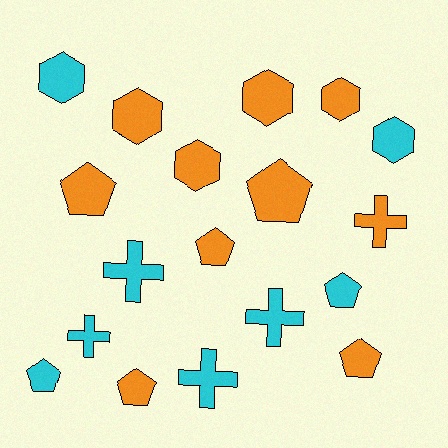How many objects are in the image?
There are 18 objects.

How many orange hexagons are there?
There are 4 orange hexagons.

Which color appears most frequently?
Orange, with 10 objects.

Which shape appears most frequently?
Pentagon, with 7 objects.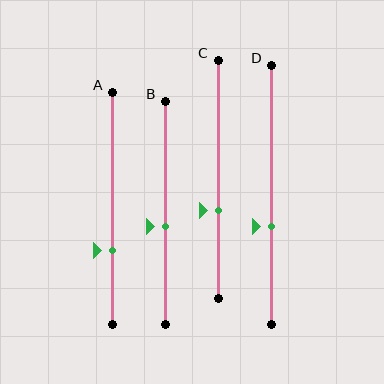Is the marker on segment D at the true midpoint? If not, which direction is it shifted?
No, the marker on segment D is shifted downward by about 12% of the segment length.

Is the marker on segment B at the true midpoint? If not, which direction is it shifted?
No, the marker on segment B is shifted downward by about 6% of the segment length.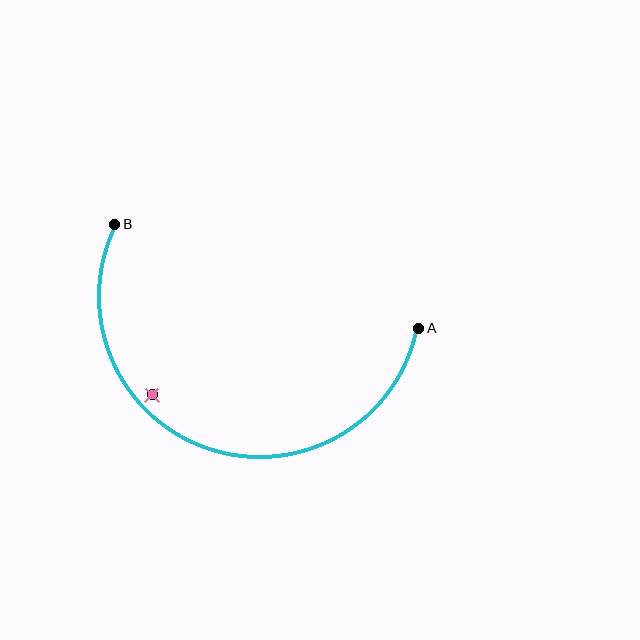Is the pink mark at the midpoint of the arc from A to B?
No — the pink mark does not lie on the arc at all. It sits slightly inside the curve.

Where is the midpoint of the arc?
The arc midpoint is the point on the curve farthest from the straight line joining A and B. It sits below that line.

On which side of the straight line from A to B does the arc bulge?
The arc bulges below the straight line connecting A and B.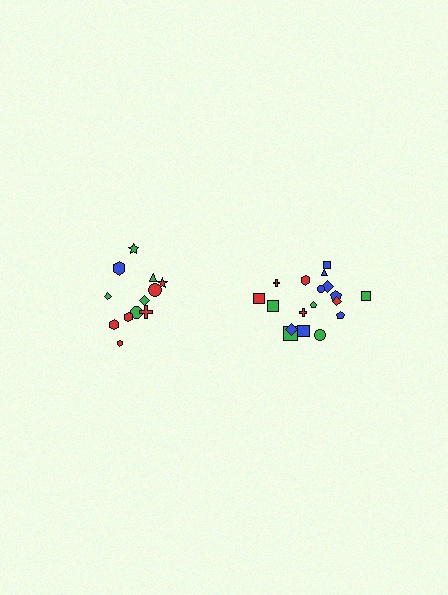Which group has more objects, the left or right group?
The right group.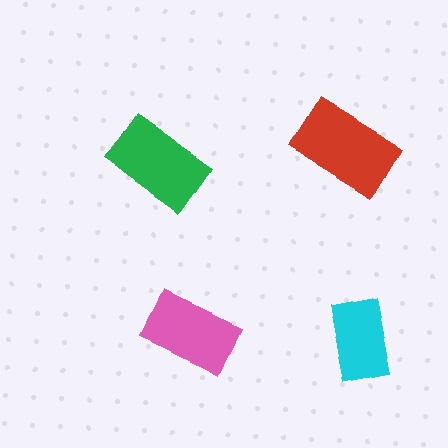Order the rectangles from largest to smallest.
the red one, the green one, the pink one, the cyan one.